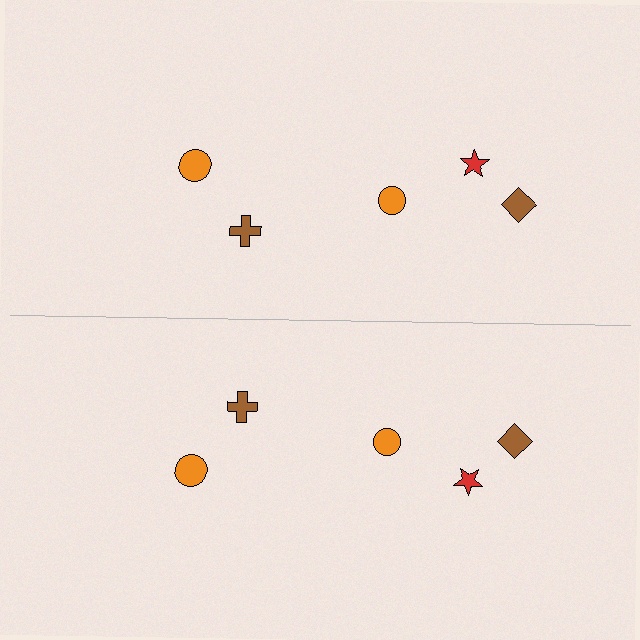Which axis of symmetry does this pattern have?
The pattern has a horizontal axis of symmetry running through the center of the image.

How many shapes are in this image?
There are 10 shapes in this image.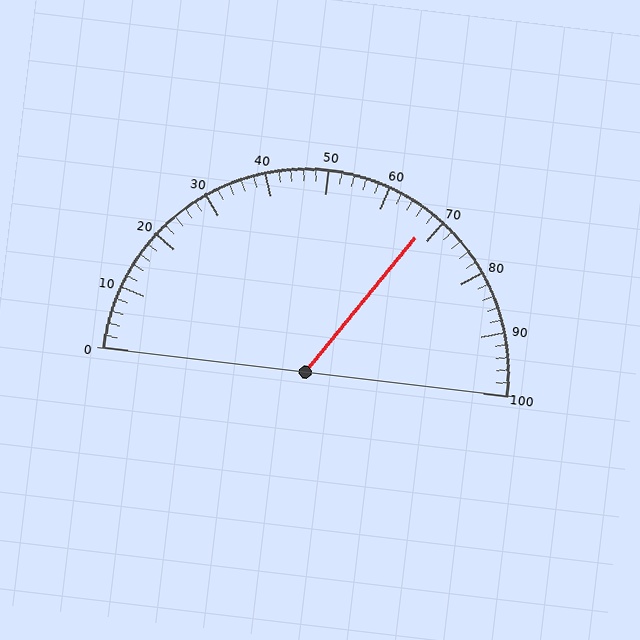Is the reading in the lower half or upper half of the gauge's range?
The reading is in the upper half of the range (0 to 100).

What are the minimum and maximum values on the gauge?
The gauge ranges from 0 to 100.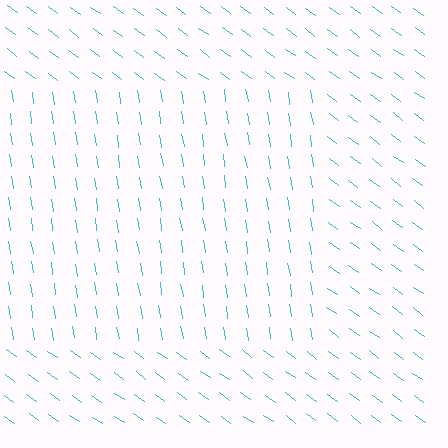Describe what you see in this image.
The image is filled with small cyan line segments. A rectangle region in the image has lines oriented differently from the surrounding lines, creating a visible texture boundary.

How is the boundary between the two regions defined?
The boundary is defined purely by a change in line orientation (approximately 45 degrees difference). All lines are the same color and thickness.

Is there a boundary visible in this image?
Yes, there is a texture boundary formed by a change in line orientation.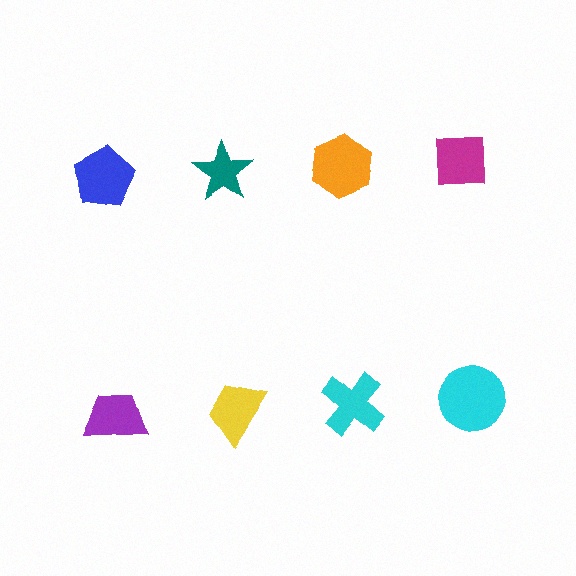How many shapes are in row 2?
4 shapes.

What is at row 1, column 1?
A blue pentagon.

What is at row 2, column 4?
A cyan circle.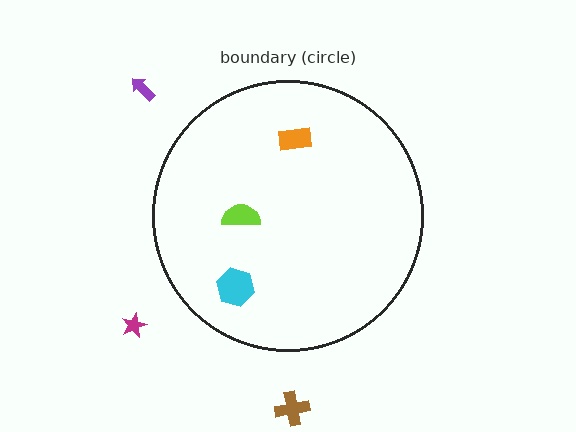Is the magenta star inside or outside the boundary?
Outside.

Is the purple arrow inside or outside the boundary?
Outside.